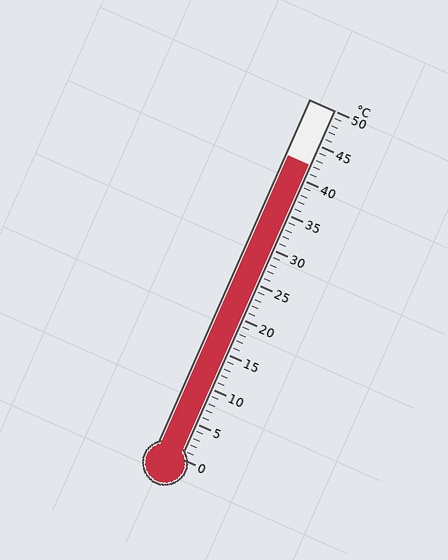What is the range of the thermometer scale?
The thermometer scale ranges from 0°C to 50°C.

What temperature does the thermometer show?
The thermometer shows approximately 42°C.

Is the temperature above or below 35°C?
The temperature is above 35°C.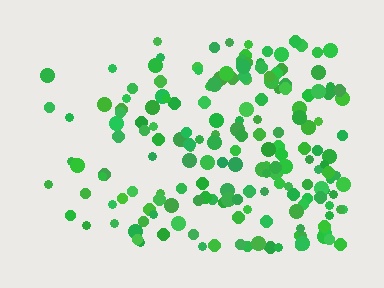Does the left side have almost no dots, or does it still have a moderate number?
Still a moderate number, just noticeably fewer than the right.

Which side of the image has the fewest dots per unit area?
The left.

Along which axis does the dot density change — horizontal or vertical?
Horizontal.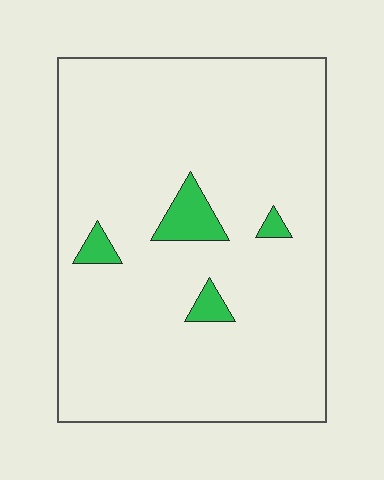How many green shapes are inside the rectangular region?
4.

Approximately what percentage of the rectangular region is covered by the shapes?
Approximately 5%.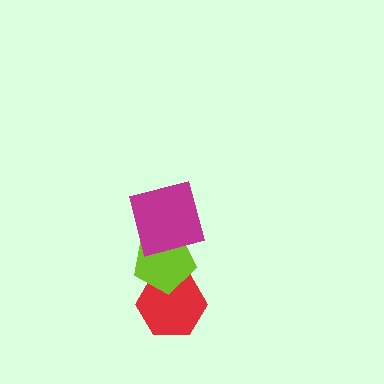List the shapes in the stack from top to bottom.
From top to bottom: the magenta square, the lime pentagon, the red hexagon.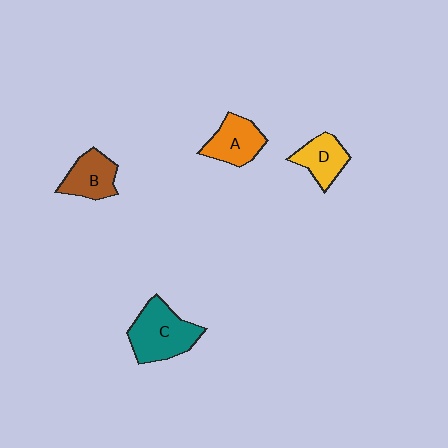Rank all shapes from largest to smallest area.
From largest to smallest: C (teal), A (orange), B (brown), D (yellow).